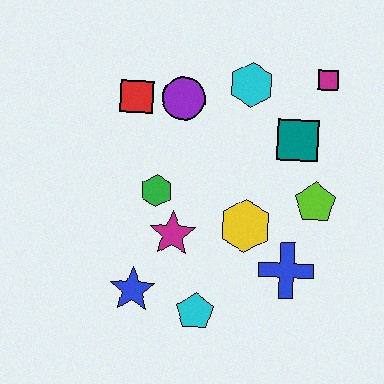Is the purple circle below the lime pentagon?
No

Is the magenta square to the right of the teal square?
Yes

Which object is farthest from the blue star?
The magenta square is farthest from the blue star.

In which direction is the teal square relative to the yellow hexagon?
The teal square is above the yellow hexagon.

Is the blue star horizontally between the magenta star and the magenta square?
No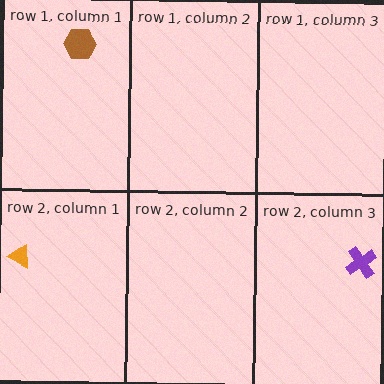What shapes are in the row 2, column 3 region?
The purple cross.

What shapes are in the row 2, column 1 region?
The orange triangle.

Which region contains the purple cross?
The row 2, column 3 region.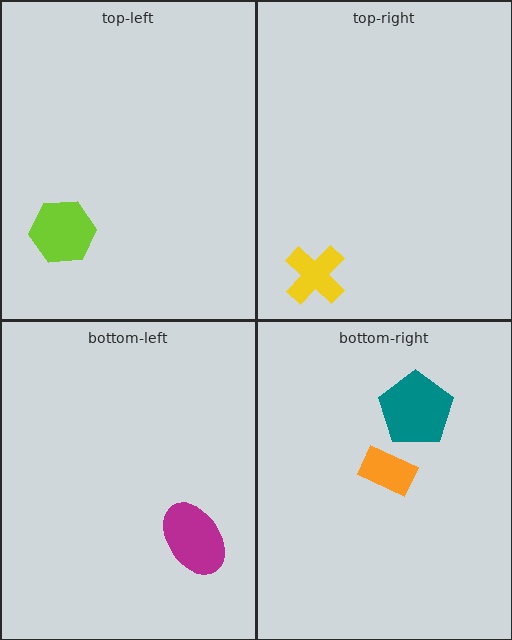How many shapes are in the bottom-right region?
2.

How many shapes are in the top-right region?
1.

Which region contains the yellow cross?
The top-right region.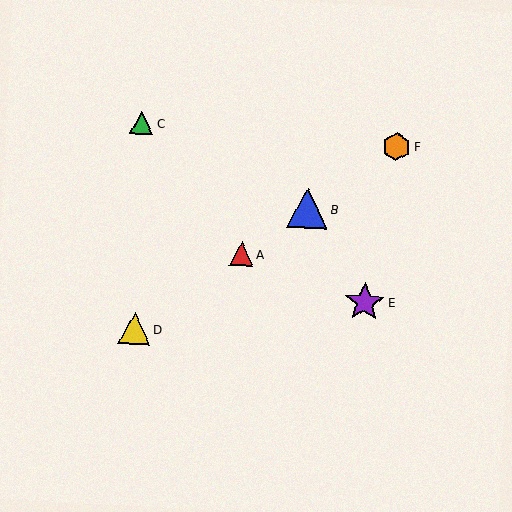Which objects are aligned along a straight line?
Objects A, B, D, F are aligned along a straight line.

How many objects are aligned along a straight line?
4 objects (A, B, D, F) are aligned along a straight line.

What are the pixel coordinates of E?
Object E is at (365, 302).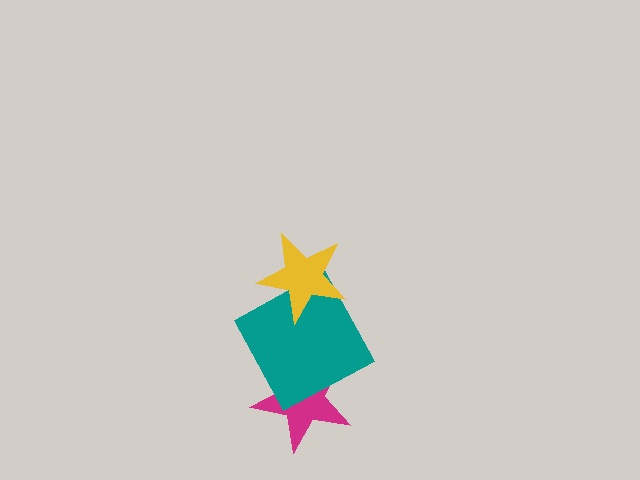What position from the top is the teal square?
The teal square is 2nd from the top.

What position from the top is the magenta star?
The magenta star is 3rd from the top.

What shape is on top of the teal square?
The yellow star is on top of the teal square.